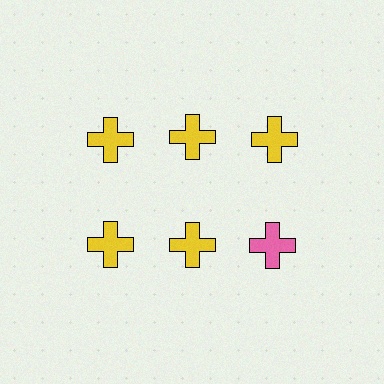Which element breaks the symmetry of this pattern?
The pink cross in the second row, center column breaks the symmetry. All other shapes are yellow crosses.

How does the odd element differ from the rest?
It has a different color: pink instead of yellow.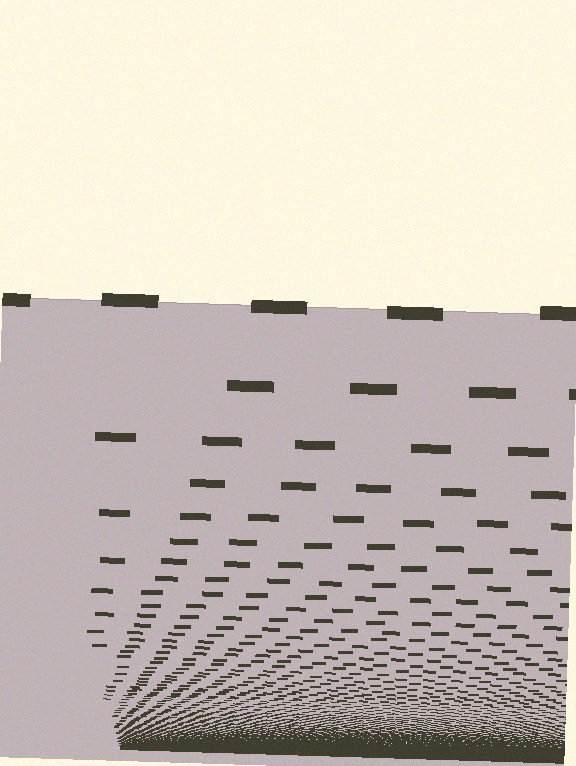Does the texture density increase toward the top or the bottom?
Density increases toward the bottom.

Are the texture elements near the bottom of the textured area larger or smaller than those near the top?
Smaller. The gradient is inverted — elements near the bottom are smaller and denser.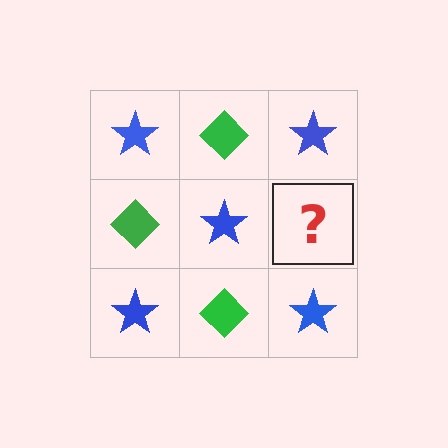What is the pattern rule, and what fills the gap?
The rule is that it alternates blue star and green diamond in a checkerboard pattern. The gap should be filled with a green diamond.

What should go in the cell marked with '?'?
The missing cell should contain a green diamond.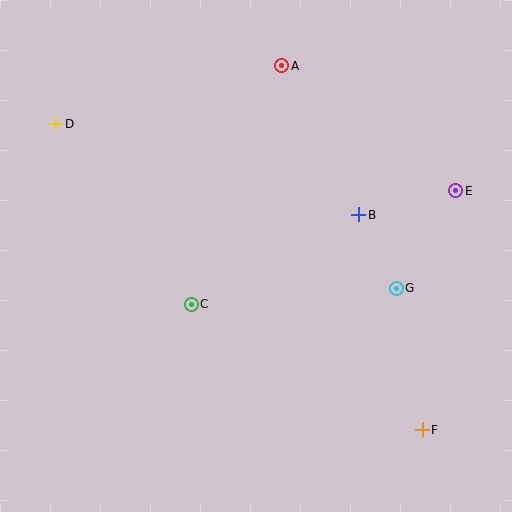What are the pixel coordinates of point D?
Point D is at (55, 124).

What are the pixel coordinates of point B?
Point B is at (359, 215).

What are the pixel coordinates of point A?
Point A is at (282, 66).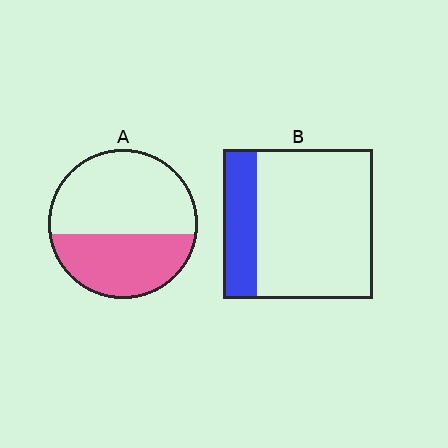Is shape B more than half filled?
No.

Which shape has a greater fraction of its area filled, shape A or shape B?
Shape A.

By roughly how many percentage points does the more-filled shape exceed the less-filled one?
By roughly 20 percentage points (A over B).